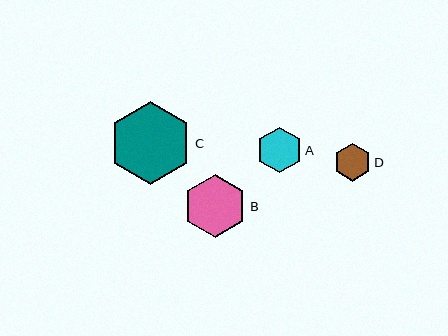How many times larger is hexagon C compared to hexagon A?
Hexagon C is approximately 1.8 times the size of hexagon A.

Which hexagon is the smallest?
Hexagon D is the smallest with a size of approximately 38 pixels.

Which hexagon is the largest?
Hexagon C is the largest with a size of approximately 83 pixels.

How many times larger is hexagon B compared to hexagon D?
Hexagon B is approximately 1.7 times the size of hexagon D.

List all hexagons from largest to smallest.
From largest to smallest: C, B, A, D.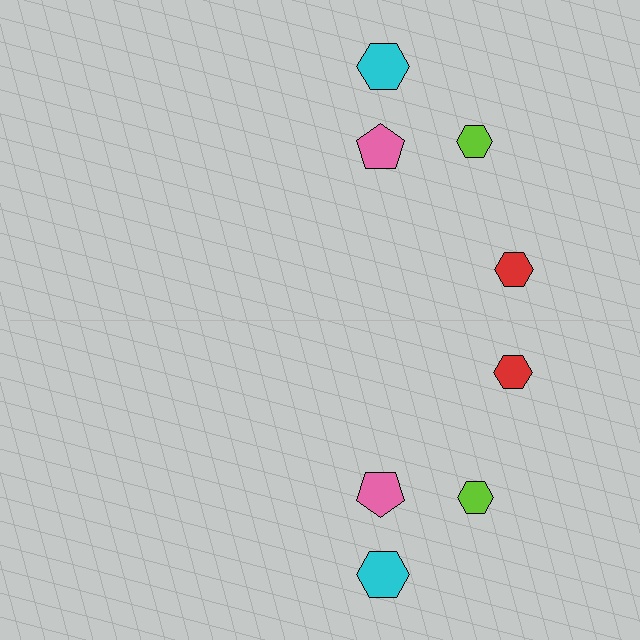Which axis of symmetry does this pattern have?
The pattern has a horizontal axis of symmetry running through the center of the image.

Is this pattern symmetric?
Yes, this pattern has bilateral (reflection) symmetry.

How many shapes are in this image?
There are 8 shapes in this image.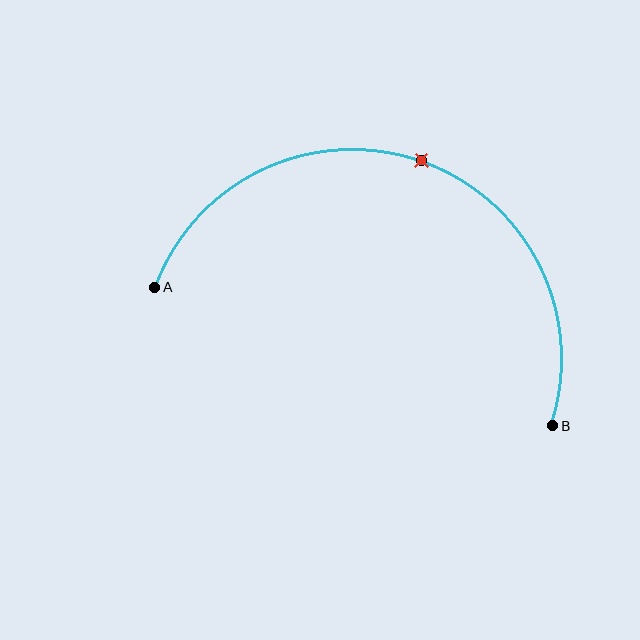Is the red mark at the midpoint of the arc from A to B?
Yes. The red mark lies on the arc at equal arc-length from both A and B — it is the arc midpoint.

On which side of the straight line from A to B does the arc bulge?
The arc bulges above the straight line connecting A and B.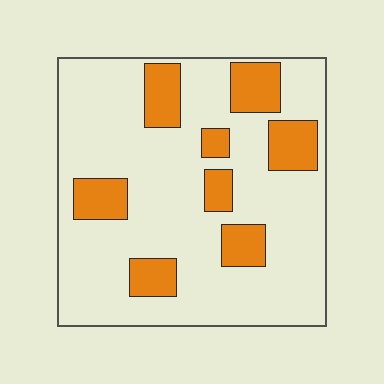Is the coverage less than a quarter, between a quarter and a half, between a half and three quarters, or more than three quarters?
Less than a quarter.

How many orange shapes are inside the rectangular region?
8.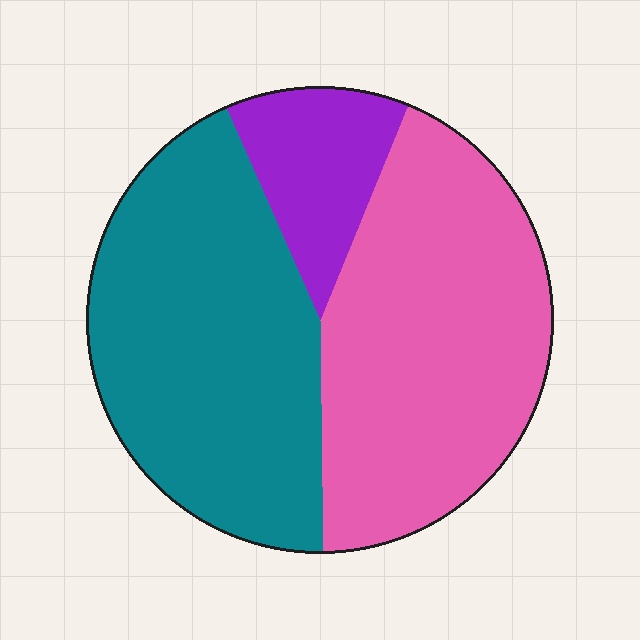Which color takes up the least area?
Purple, at roughly 15%.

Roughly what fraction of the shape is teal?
Teal covers 44% of the shape.